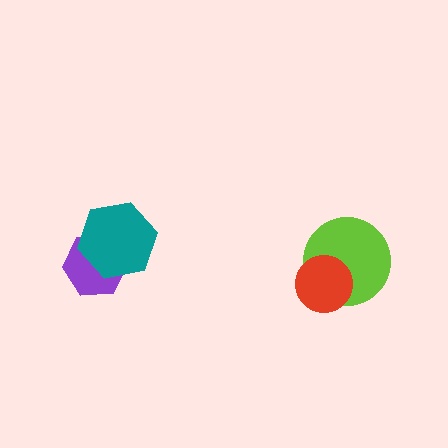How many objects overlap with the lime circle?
1 object overlaps with the lime circle.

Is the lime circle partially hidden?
Yes, it is partially covered by another shape.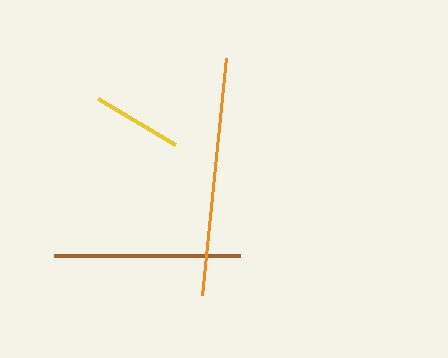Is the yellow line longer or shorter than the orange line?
The orange line is longer than the yellow line.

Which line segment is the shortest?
The yellow line is the shortest at approximately 90 pixels.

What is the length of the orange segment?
The orange segment is approximately 238 pixels long.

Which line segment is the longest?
The orange line is the longest at approximately 238 pixels.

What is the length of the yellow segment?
The yellow segment is approximately 90 pixels long.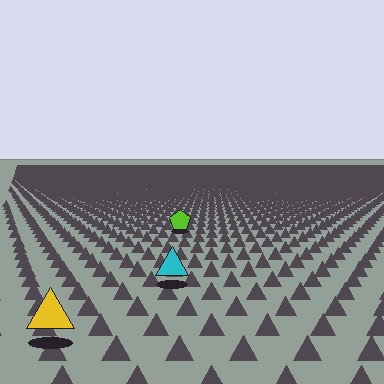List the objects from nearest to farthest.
From nearest to farthest: the yellow triangle, the cyan triangle, the lime pentagon.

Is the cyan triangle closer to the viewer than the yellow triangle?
No. The yellow triangle is closer — you can tell from the texture gradient: the ground texture is coarser near it.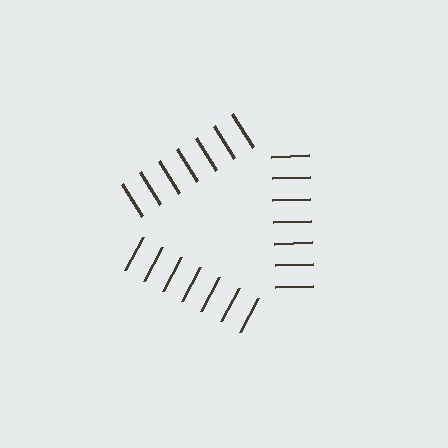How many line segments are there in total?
21 — 7 along each of the 3 edges.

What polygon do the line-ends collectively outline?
An illusory triangle — the line segments terminate on its edges but no continuous stroke is drawn.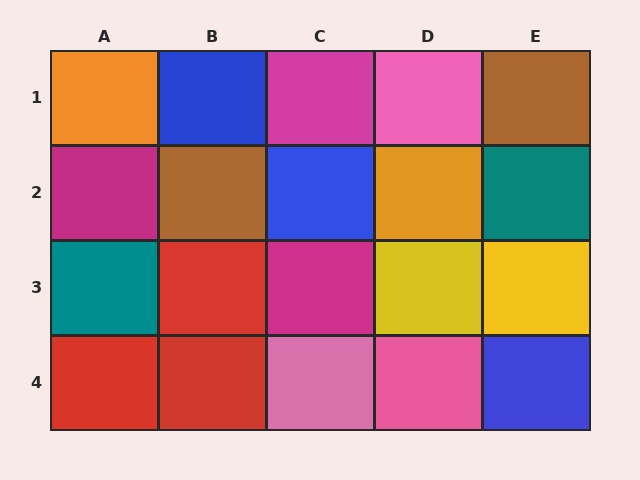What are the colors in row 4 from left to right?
Red, red, pink, pink, blue.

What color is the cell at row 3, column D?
Yellow.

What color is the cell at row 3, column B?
Red.